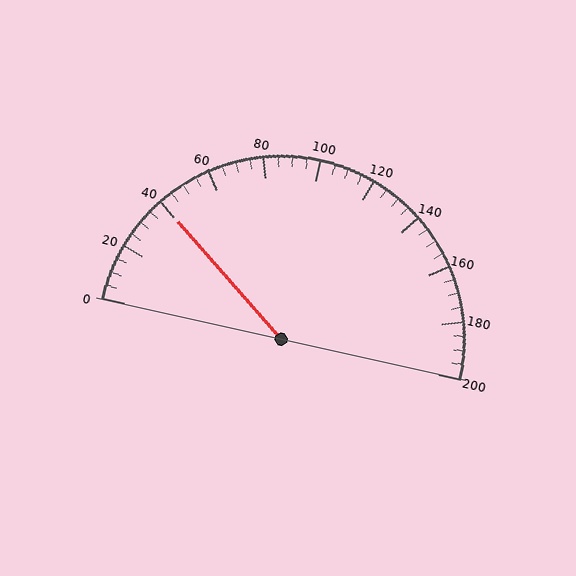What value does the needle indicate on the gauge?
The needle indicates approximately 40.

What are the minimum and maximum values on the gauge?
The gauge ranges from 0 to 200.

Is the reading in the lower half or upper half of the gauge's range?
The reading is in the lower half of the range (0 to 200).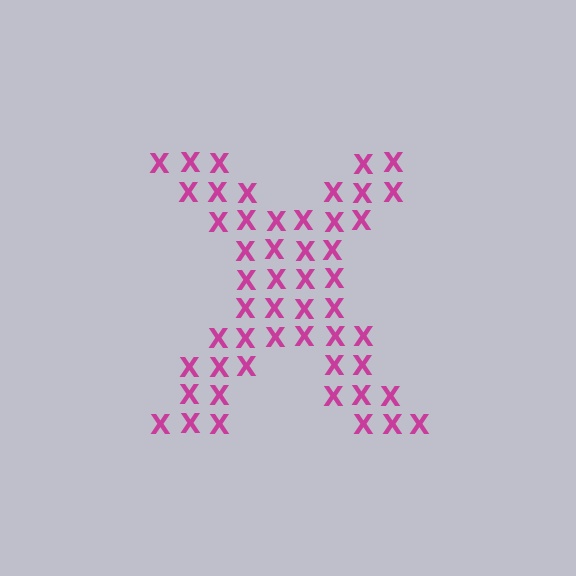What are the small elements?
The small elements are letter X's.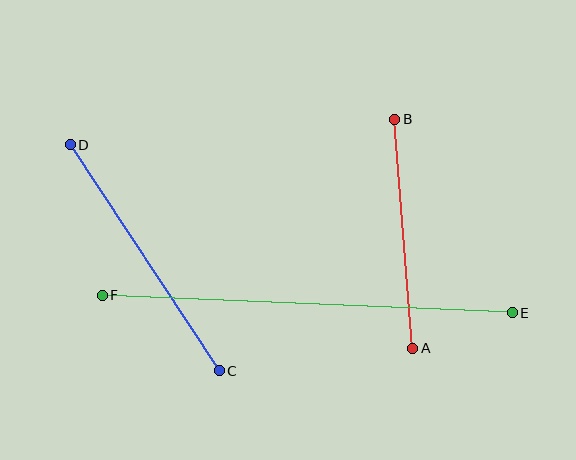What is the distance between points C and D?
The distance is approximately 270 pixels.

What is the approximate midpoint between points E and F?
The midpoint is at approximately (307, 304) pixels.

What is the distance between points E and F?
The distance is approximately 410 pixels.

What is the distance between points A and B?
The distance is approximately 230 pixels.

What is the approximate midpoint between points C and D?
The midpoint is at approximately (145, 258) pixels.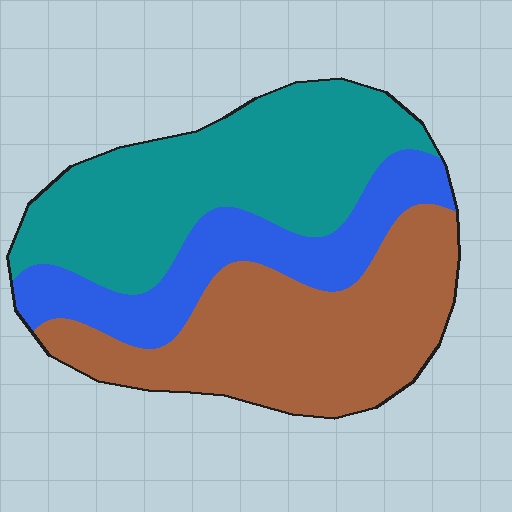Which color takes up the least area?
Blue, at roughly 20%.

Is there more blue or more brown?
Brown.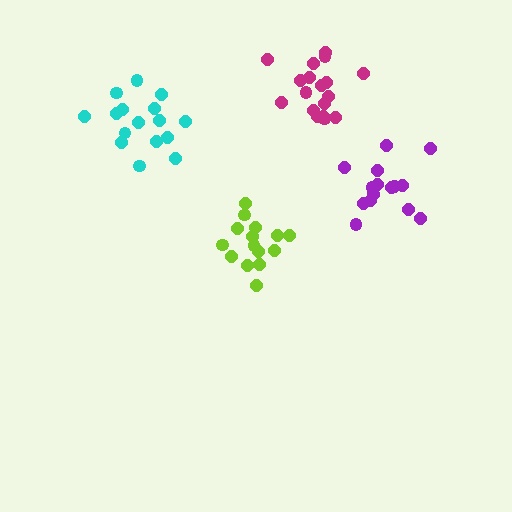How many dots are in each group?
Group 1: 15 dots, Group 2: 15 dots, Group 3: 18 dots, Group 4: 16 dots (64 total).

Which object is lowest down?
The lime cluster is bottommost.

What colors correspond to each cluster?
The clusters are colored: lime, purple, magenta, cyan.